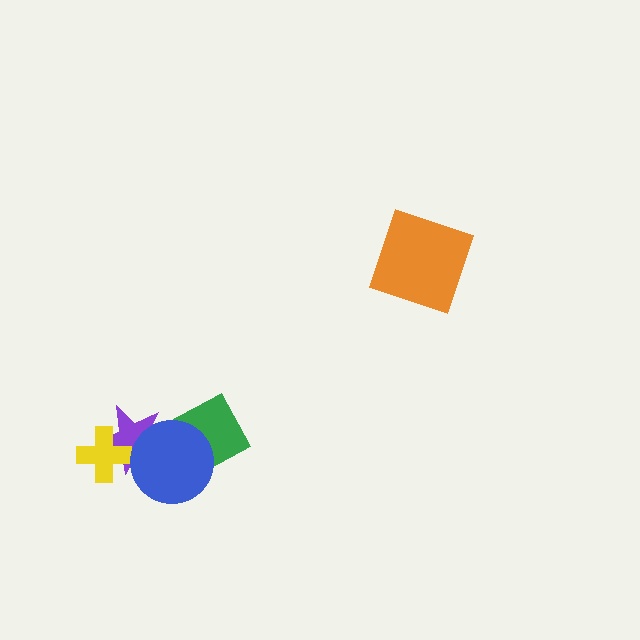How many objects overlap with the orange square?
0 objects overlap with the orange square.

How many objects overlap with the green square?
1 object overlaps with the green square.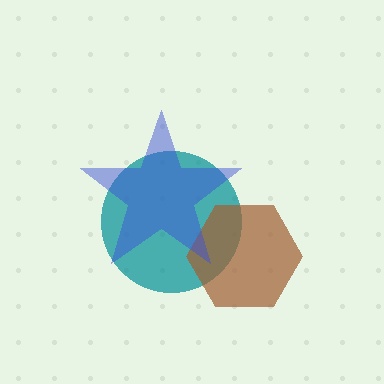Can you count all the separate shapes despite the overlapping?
Yes, there are 3 separate shapes.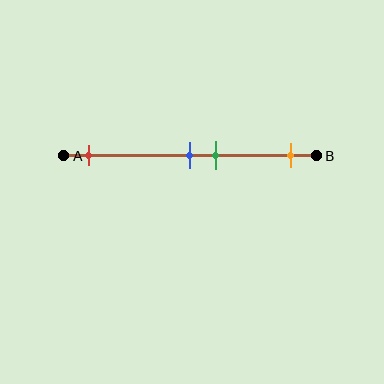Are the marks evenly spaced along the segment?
No, the marks are not evenly spaced.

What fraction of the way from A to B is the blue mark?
The blue mark is approximately 50% (0.5) of the way from A to B.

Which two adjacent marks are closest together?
The blue and green marks are the closest adjacent pair.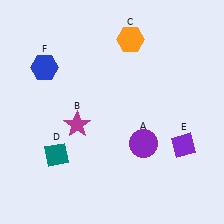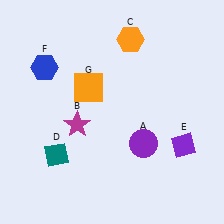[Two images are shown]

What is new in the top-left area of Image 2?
An orange square (G) was added in the top-left area of Image 2.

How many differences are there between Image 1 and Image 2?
There is 1 difference between the two images.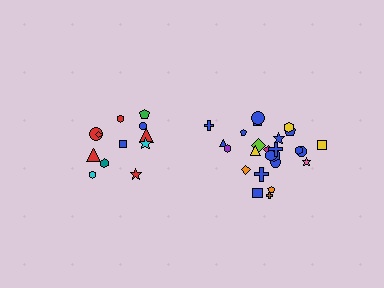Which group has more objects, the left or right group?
The right group.